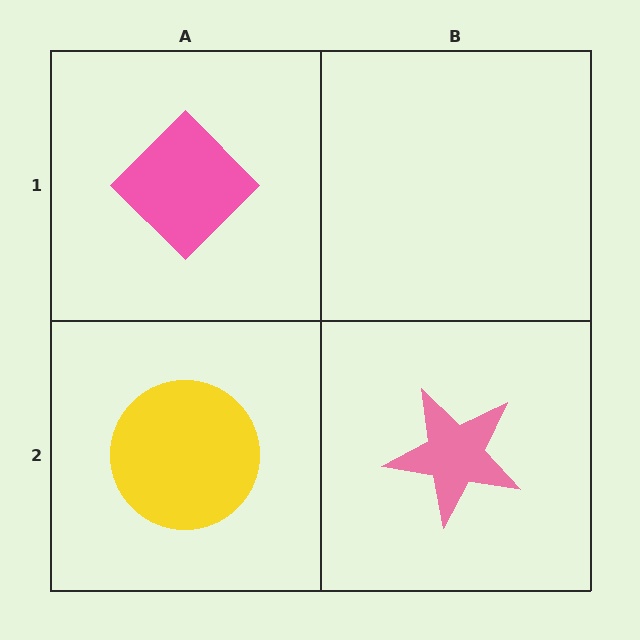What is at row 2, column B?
A pink star.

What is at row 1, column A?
A pink diamond.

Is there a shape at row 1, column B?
No, that cell is empty.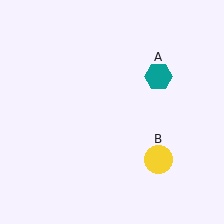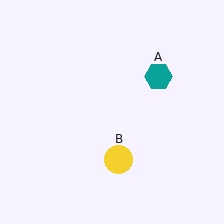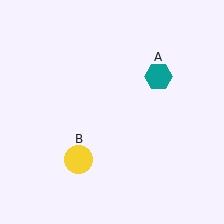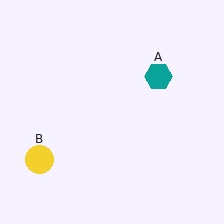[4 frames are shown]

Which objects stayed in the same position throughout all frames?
Teal hexagon (object A) remained stationary.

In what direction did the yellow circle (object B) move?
The yellow circle (object B) moved left.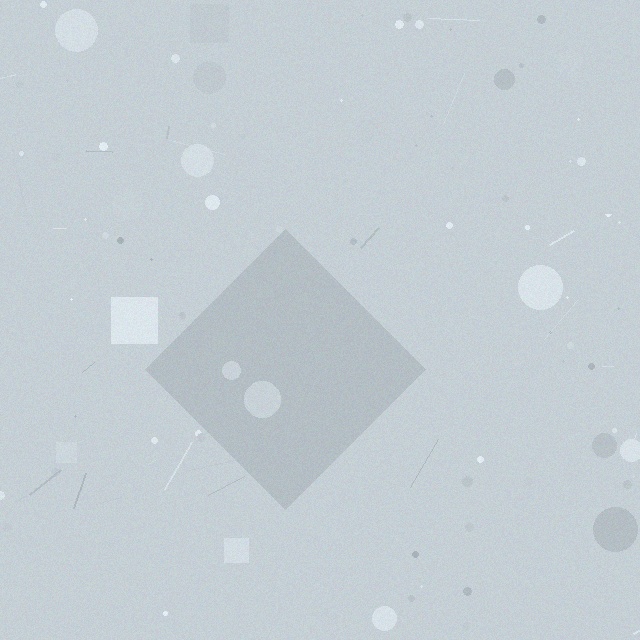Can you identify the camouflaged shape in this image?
The camouflaged shape is a diamond.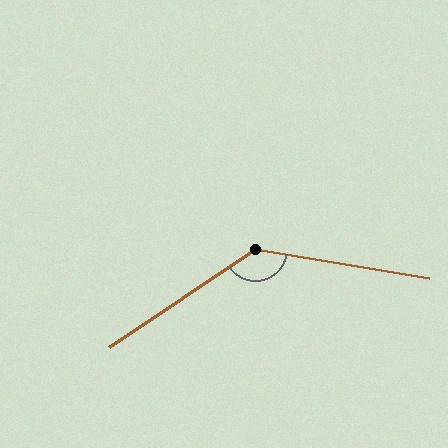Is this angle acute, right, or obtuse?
It is obtuse.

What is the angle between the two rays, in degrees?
Approximately 136 degrees.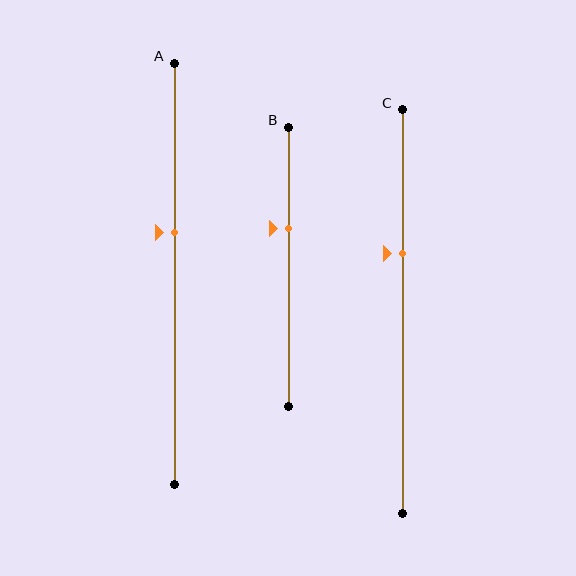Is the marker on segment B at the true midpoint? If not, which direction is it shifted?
No, the marker on segment B is shifted upward by about 14% of the segment length.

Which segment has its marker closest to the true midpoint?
Segment A has its marker closest to the true midpoint.